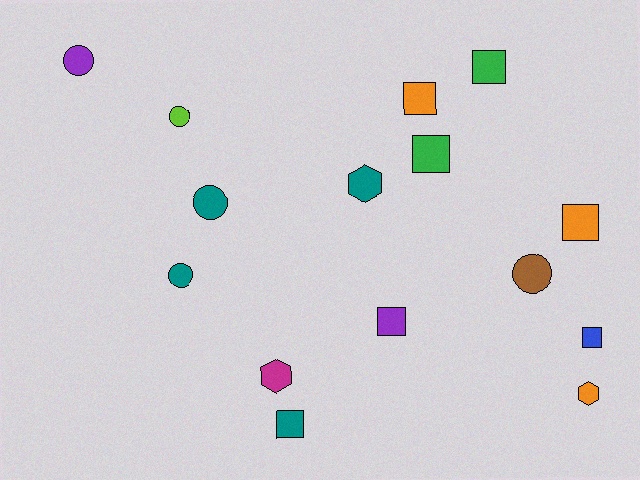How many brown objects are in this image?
There is 1 brown object.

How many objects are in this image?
There are 15 objects.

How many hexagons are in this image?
There are 3 hexagons.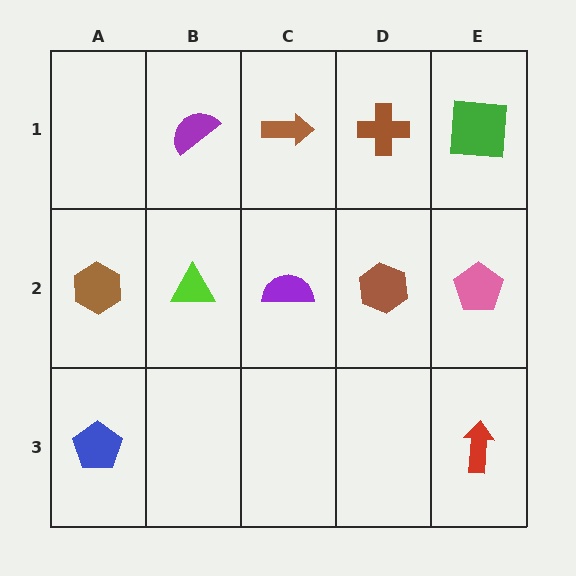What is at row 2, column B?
A lime triangle.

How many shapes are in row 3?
2 shapes.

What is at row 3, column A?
A blue pentagon.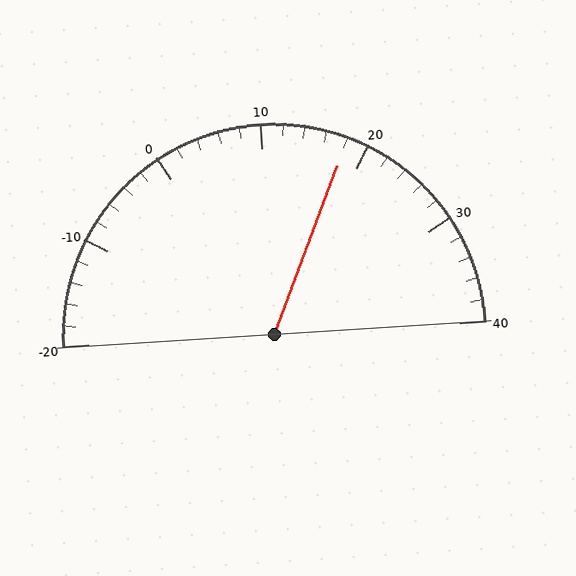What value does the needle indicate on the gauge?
The needle indicates approximately 18.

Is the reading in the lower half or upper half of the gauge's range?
The reading is in the upper half of the range (-20 to 40).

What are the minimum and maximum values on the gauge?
The gauge ranges from -20 to 40.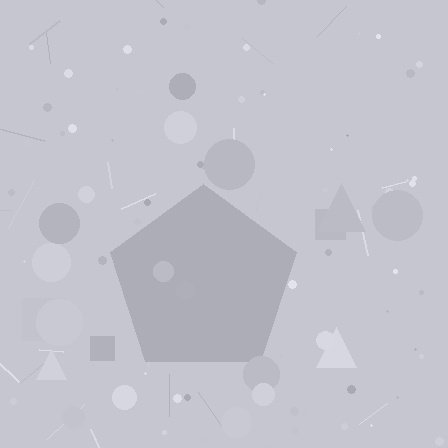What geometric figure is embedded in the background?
A pentagon is embedded in the background.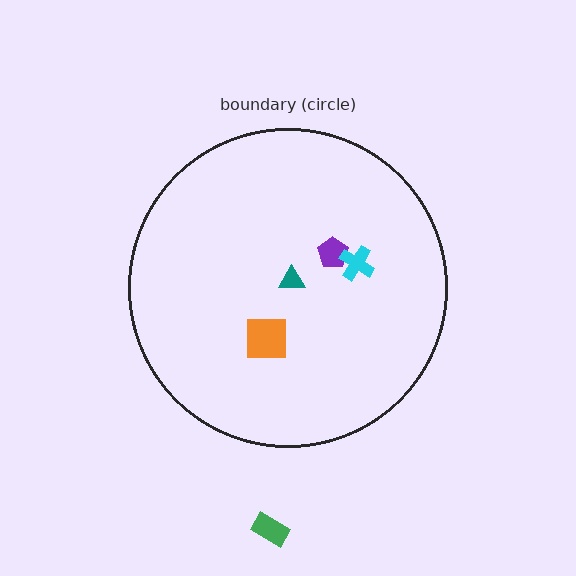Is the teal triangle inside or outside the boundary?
Inside.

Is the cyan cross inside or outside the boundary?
Inside.